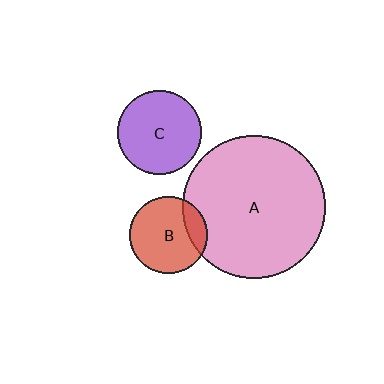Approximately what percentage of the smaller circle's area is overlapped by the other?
Approximately 20%.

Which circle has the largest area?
Circle A (pink).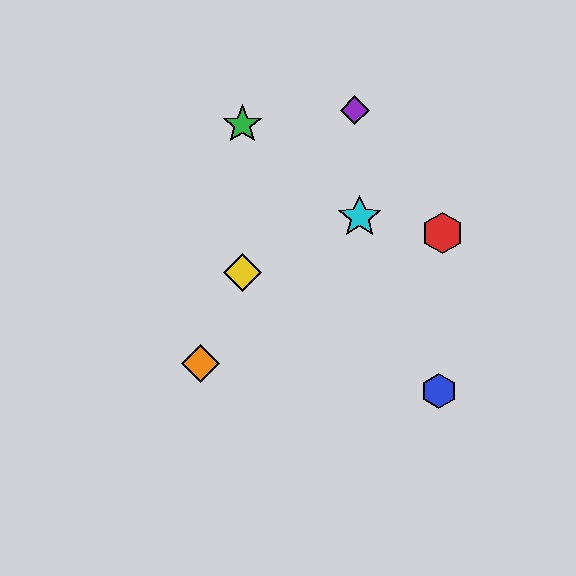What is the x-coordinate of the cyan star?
The cyan star is at x≈360.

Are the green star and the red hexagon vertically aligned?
No, the green star is at x≈242 and the red hexagon is at x≈443.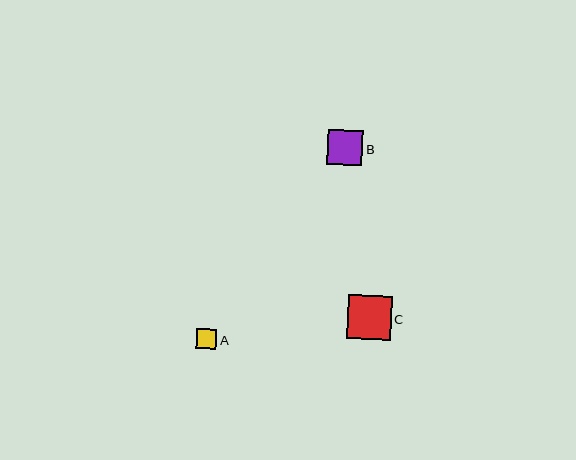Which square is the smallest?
Square A is the smallest with a size of approximately 20 pixels.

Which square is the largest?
Square C is the largest with a size of approximately 44 pixels.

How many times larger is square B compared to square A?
Square B is approximately 1.7 times the size of square A.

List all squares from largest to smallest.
From largest to smallest: C, B, A.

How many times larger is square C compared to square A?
Square C is approximately 2.2 times the size of square A.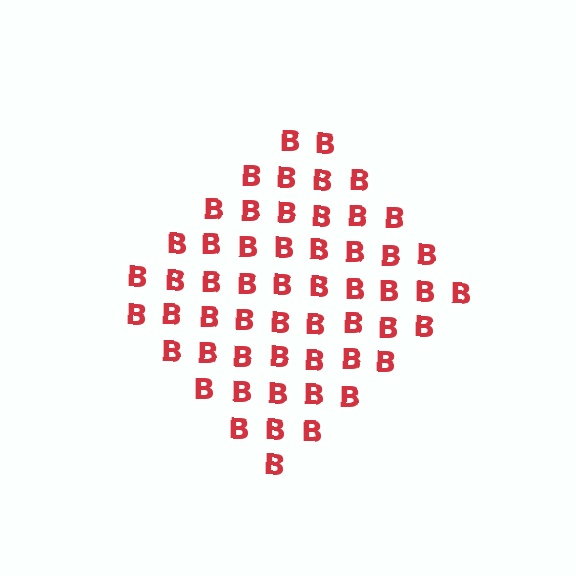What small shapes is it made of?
It is made of small letter B's.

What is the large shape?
The large shape is a diamond.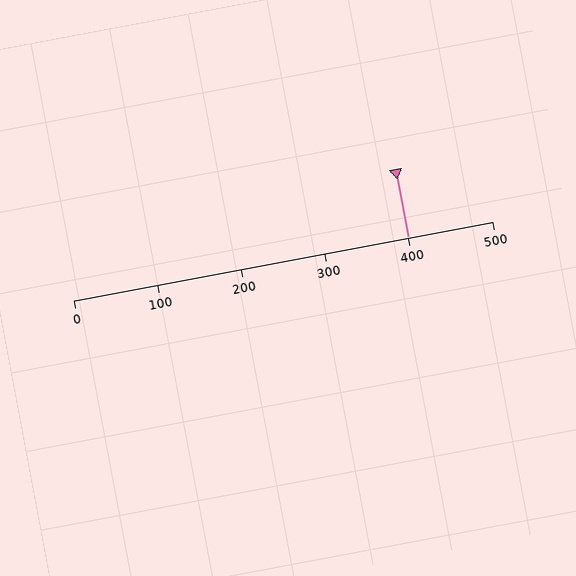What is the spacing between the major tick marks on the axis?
The major ticks are spaced 100 apart.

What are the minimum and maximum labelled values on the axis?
The axis runs from 0 to 500.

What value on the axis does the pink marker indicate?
The marker indicates approximately 400.